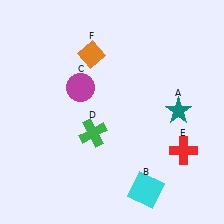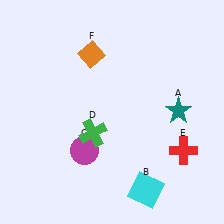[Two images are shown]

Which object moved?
The magenta circle (C) moved down.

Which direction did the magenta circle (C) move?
The magenta circle (C) moved down.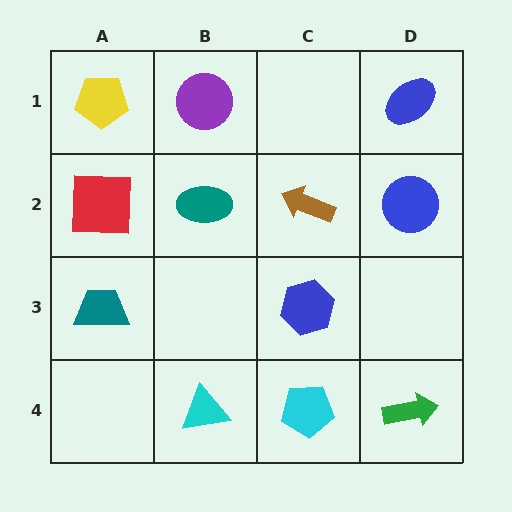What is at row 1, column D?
A blue ellipse.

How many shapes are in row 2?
4 shapes.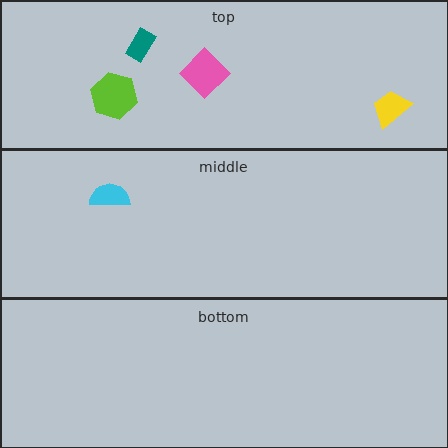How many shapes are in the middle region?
1.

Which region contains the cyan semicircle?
The middle region.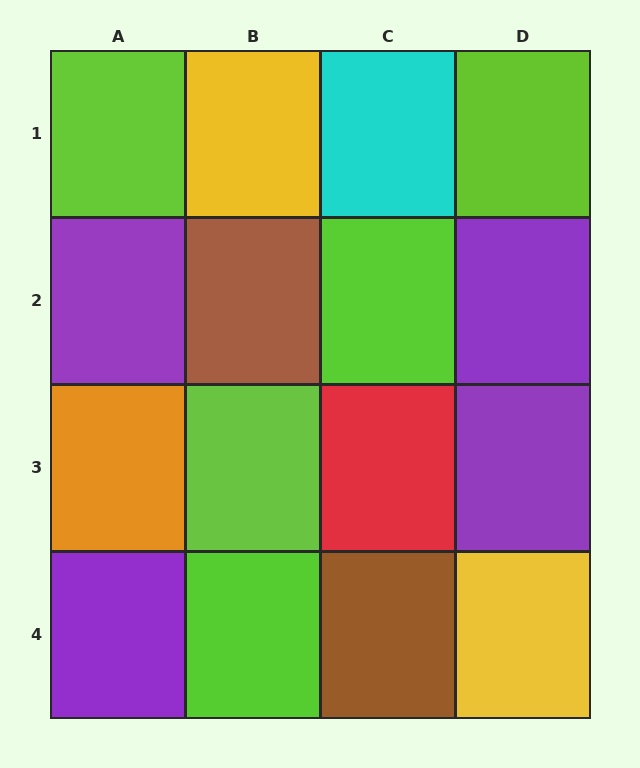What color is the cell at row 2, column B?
Brown.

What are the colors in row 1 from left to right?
Lime, yellow, cyan, lime.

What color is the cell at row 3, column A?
Orange.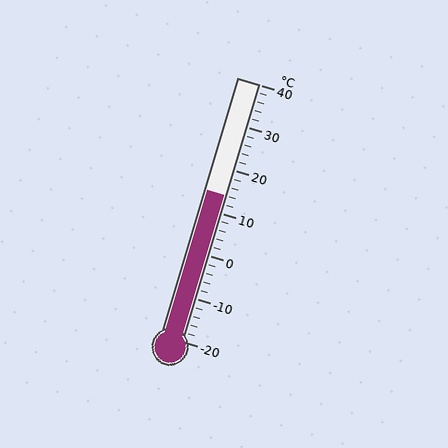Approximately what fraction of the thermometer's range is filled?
The thermometer is filled to approximately 55% of its range.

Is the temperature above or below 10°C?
The temperature is above 10°C.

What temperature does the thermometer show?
The thermometer shows approximately 14°C.